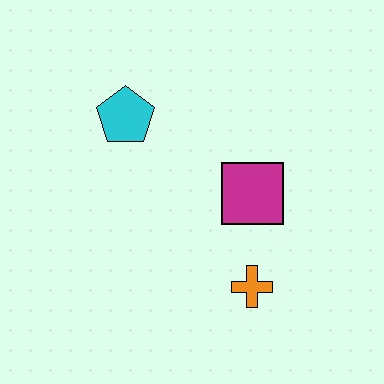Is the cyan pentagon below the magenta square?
No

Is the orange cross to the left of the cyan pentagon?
No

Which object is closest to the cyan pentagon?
The magenta square is closest to the cyan pentagon.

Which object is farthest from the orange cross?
The cyan pentagon is farthest from the orange cross.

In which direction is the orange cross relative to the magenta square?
The orange cross is below the magenta square.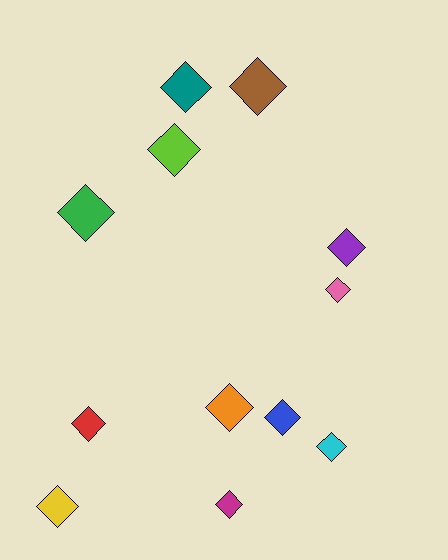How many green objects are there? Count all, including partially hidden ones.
There is 1 green object.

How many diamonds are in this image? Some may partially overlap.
There are 12 diamonds.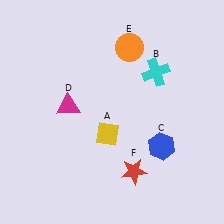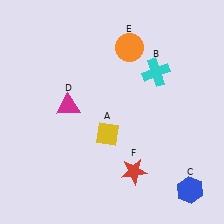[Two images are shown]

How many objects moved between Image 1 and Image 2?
1 object moved between the two images.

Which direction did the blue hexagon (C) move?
The blue hexagon (C) moved down.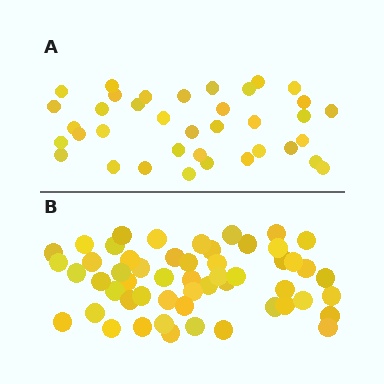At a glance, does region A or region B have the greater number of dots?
Region B (the bottom region) has more dots.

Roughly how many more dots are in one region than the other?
Region B has approximately 15 more dots than region A.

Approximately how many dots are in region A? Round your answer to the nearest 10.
About 40 dots. (The exact count is 37, which rounds to 40.)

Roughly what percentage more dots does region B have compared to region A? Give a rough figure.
About 45% more.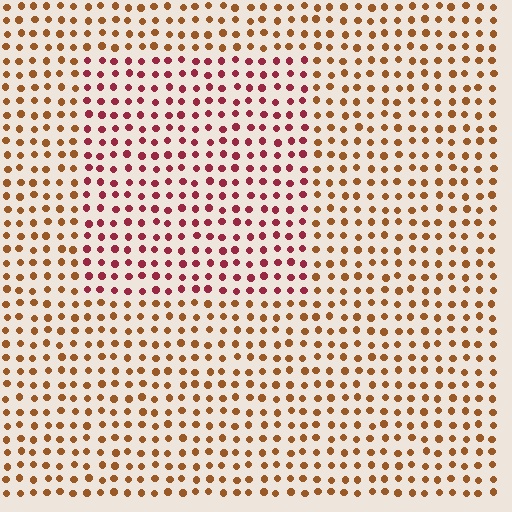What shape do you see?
I see a rectangle.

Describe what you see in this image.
The image is filled with small brown elements in a uniform arrangement. A rectangle-shaped region is visible where the elements are tinted to a slightly different hue, forming a subtle color boundary.